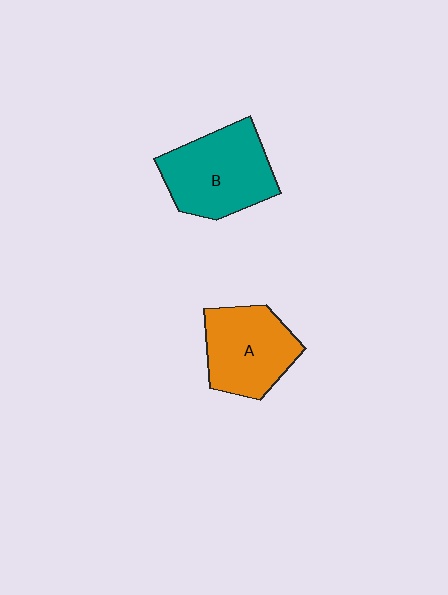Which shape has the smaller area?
Shape A (orange).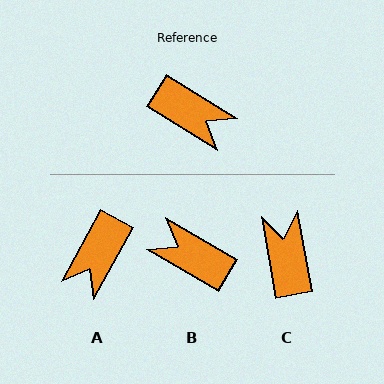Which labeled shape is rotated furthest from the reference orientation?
B, about 178 degrees away.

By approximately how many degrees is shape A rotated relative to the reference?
Approximately 87 degrees clockwise.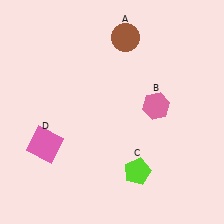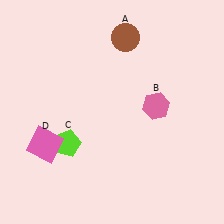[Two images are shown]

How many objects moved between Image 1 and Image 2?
1 object moved between the two images.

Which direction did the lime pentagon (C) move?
The lime pentagon (C) moved left.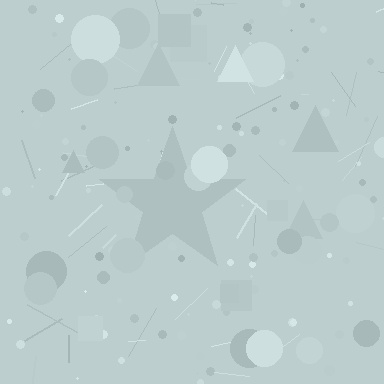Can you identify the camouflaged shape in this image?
The camouflaged shape is a star.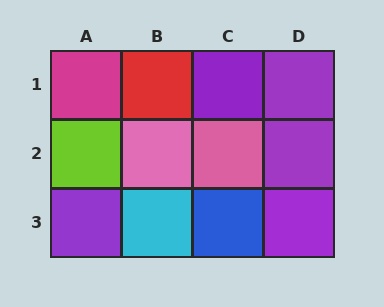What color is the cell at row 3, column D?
Purple.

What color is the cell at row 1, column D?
Purple.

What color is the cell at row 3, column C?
Blue.